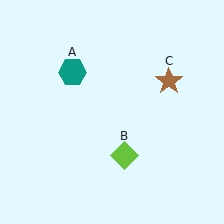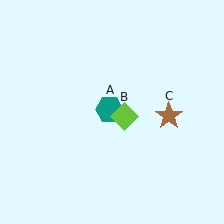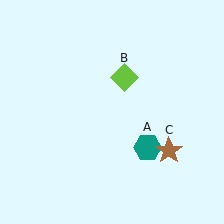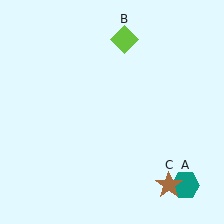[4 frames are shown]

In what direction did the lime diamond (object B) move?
The lime diamond (object B) moved up.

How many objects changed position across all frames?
3 objects changed position: teal hexagon (object A), lime diamond (object B), brown star (object C).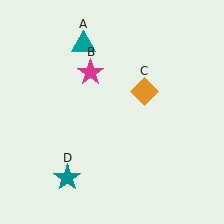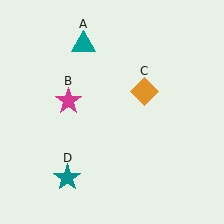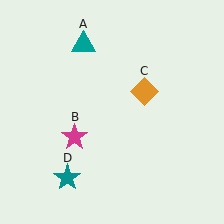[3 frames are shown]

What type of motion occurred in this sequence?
The magenta star (object B) rotated counterclockwise around the center of the scene.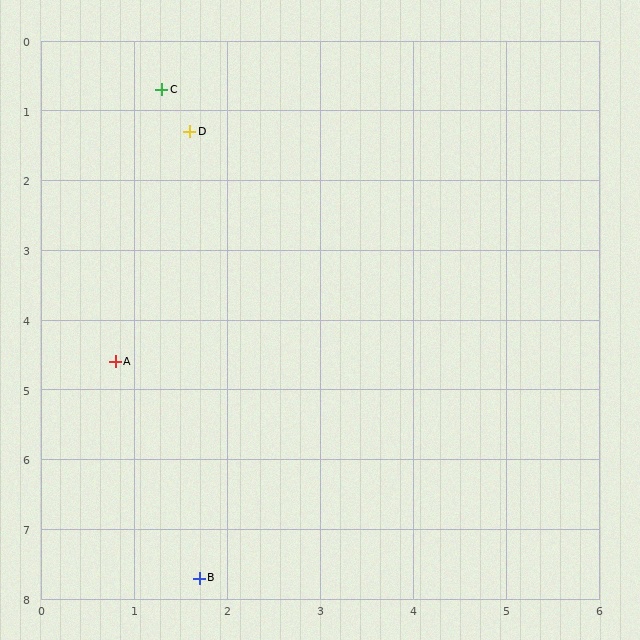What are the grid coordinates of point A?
Point A is at approximately (0.8, 4.6).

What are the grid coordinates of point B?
Point B is at approximately (1.7, 7.7).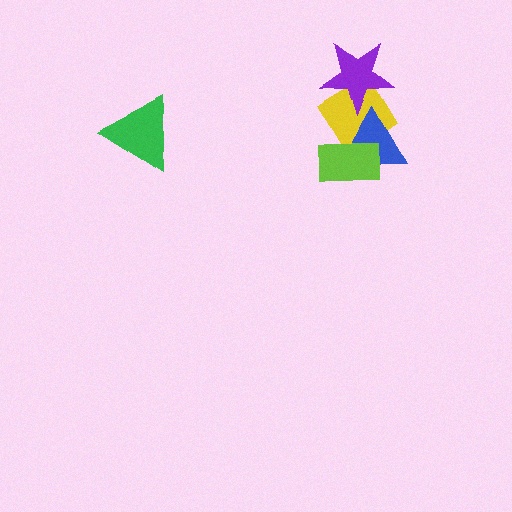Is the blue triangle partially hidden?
Yes, it is partially covered by another shape.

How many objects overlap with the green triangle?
0 objects overlap with the green triangle.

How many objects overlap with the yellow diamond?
3 objects overlap with the yellow diamond.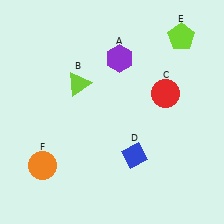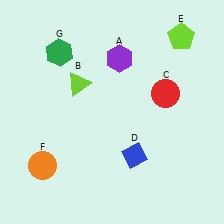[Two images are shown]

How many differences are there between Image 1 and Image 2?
There is 1 difference between the two images.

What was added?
A green hexagon (G) was added in Image 2.